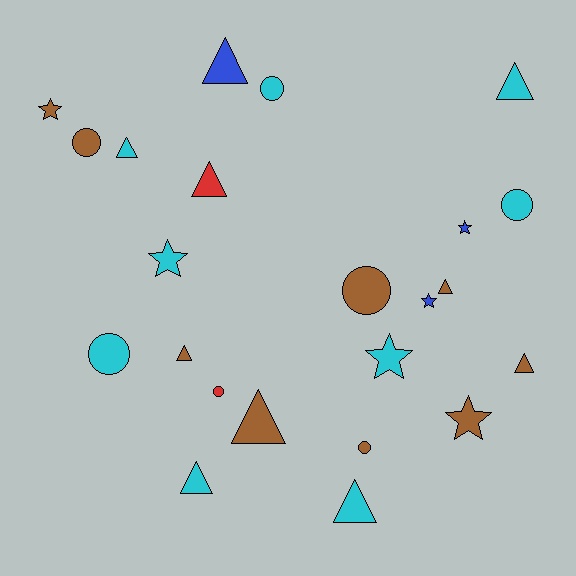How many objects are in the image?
There are 23 objects.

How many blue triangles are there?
There is 1 blue triangle.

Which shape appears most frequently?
Triangle, with 10 objects.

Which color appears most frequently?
Brown, with 9 objects.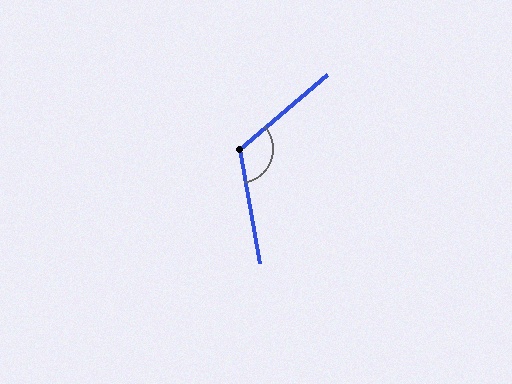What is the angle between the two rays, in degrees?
Approximately 120 degrees.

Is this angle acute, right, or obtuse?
It is obtuse.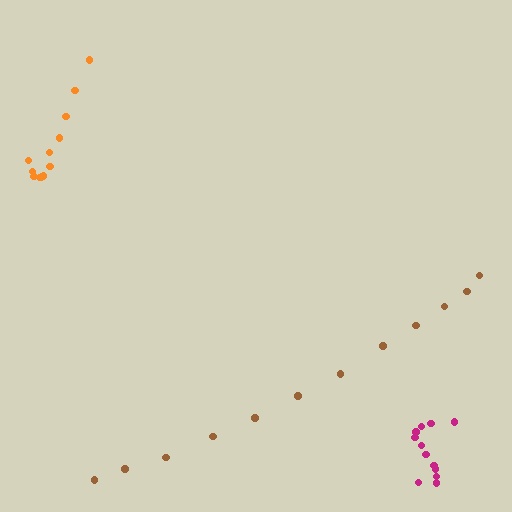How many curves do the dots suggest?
There are 3 distinct paths.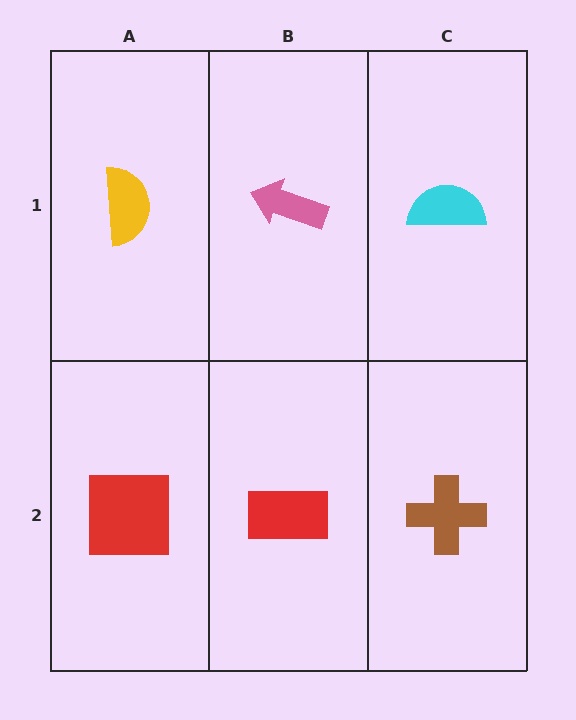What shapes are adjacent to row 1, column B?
A red rectangle (row 2, column B), a yellow semicircle (row 1, column A), a cyan semicircle (row 1, column C).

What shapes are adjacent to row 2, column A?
A yellow semicircle (row 1, column A), a red rectangle (row 2, column B).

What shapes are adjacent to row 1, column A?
A red square (row 2, column A), a pink arrow (row 1, column B).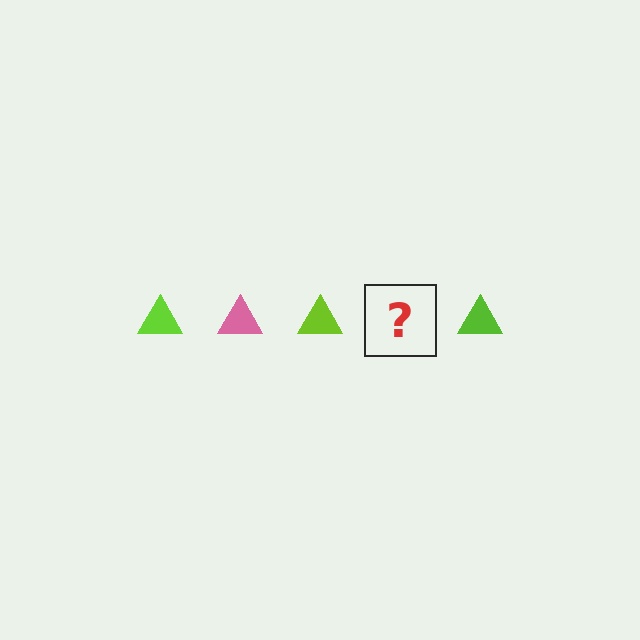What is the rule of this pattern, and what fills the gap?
The rule is that the pattern cycles through lime, pink triangles. The gap should be filled with a pink triangle.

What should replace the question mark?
The question mark should be replaced with a pink triangle.